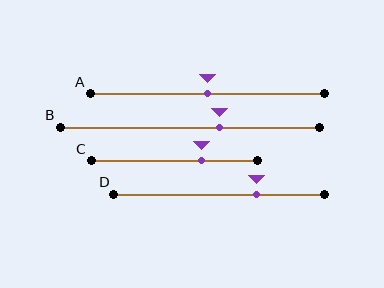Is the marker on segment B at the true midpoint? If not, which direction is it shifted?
No, the marker on segment B is shifted to the right by about 12% of the segment length.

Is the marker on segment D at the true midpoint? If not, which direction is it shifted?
No, the marker on segment D is shifted to the right by about 18% of the segment length.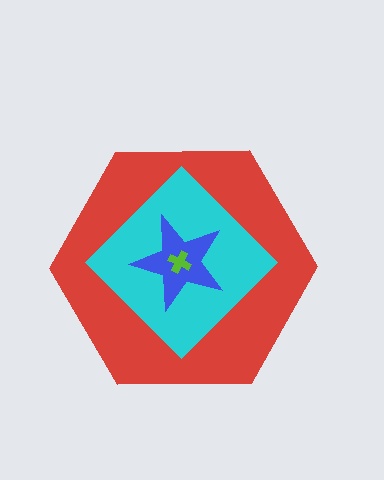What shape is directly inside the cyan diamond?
The blue star.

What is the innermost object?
The lime cross.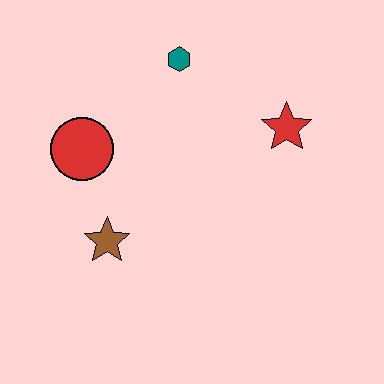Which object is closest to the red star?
The teal hexagon is closest to the red star.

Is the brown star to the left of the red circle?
No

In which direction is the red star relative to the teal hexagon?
The red star is to the right of the teal hexagon.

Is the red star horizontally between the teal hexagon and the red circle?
No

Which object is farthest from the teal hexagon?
The brown star is farthest from the teal hexagon.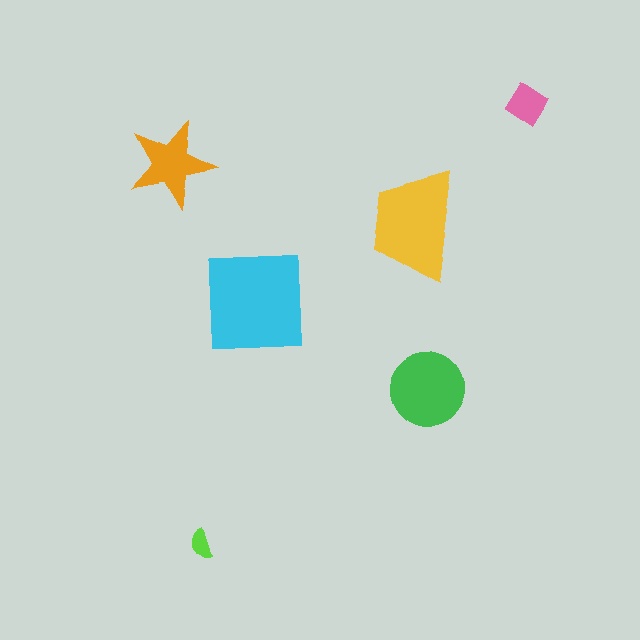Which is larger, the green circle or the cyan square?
The cyan square.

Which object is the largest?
The cyan square.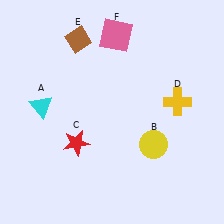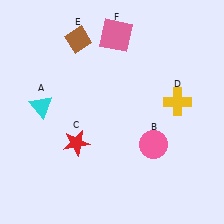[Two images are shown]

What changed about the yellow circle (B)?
In Image 1, B is yellow. In Image 2, it changed to pink.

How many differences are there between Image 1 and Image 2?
There is 1 difference between the two images.